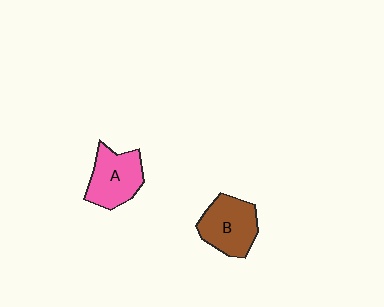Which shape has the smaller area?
Shape A (pink).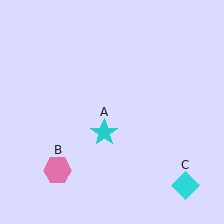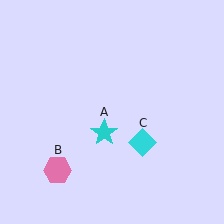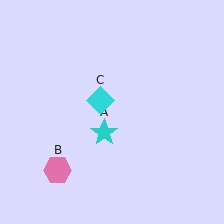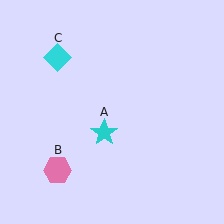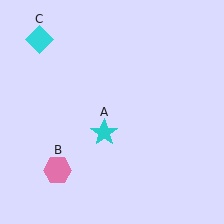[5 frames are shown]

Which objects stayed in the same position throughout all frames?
Cyan star (object A) and pink hexagon (object B) remained stationary.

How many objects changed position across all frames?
1 object changed position: cyan diamond (object C).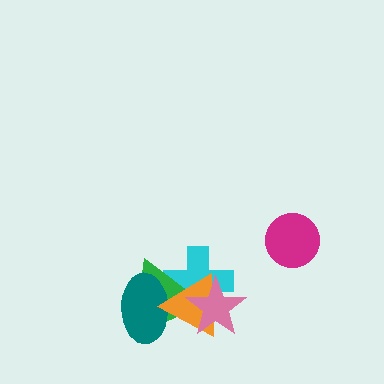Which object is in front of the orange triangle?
The pink star is in front of the orange triangle.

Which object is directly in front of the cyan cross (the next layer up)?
The green triangle is directly in front of the cyan cross.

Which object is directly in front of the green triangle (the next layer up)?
The teal ellipse is directly in front of the green triangle.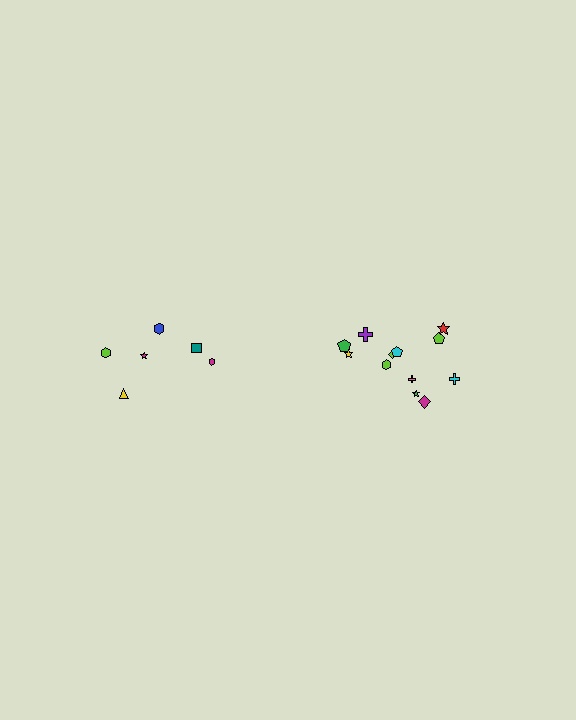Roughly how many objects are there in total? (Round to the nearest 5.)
Roughly 20 objects in total.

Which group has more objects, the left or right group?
The right group.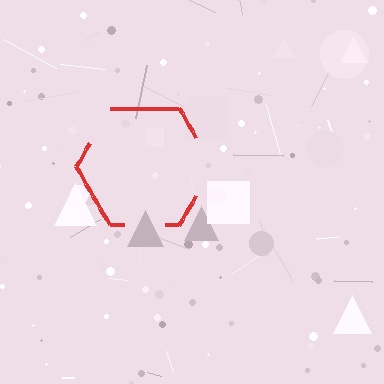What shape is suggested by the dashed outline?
The dashed outline suggests a hexagon.